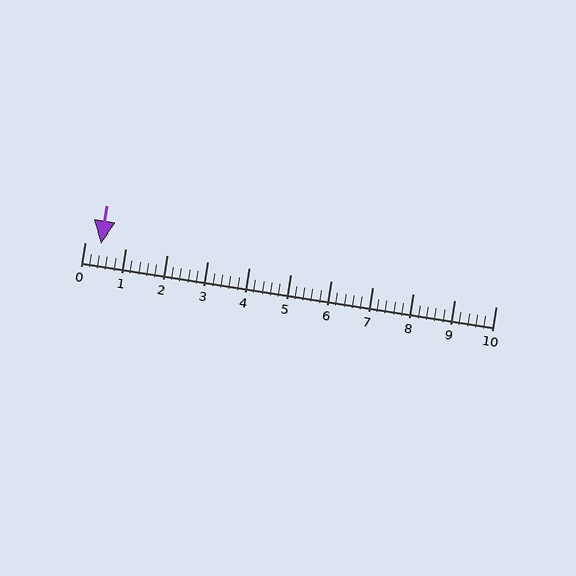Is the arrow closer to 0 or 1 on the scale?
The arrow is closer to 0.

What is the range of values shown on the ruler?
The ruler shows values from 0 to 10.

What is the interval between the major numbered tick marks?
The major tick marks are spaced 1 units apart.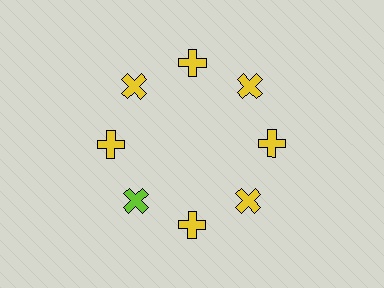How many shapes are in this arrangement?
There are 8 shapes arranged in a ring pattern.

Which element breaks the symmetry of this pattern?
The lime cross at roughly the 8 o'clock position breaks the symmetry. All other shapes are yellow crosses.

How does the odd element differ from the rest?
It has a different color: lime instead of yellow.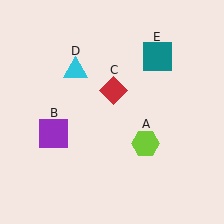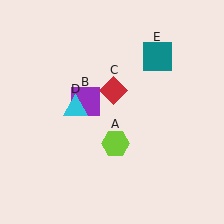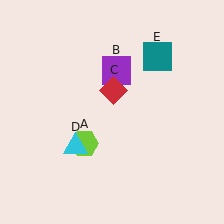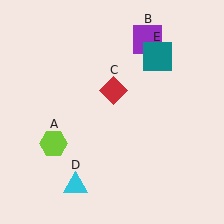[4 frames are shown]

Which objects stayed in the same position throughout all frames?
Red diamond (object C) and teal square (object E) remained stationary.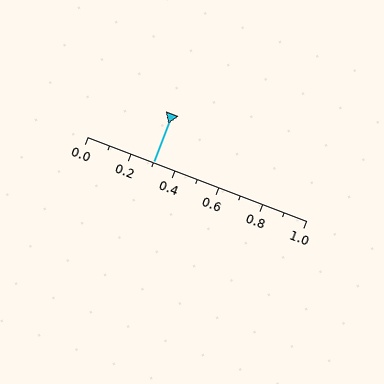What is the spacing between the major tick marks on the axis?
The major ticks are spaced 0.2 apart.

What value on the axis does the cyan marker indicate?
The marker indicates approximately 0.3.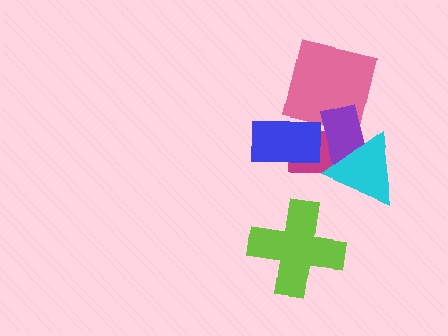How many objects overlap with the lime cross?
0 objects overlap with the lime cross.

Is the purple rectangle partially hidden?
Yes, it is partially covered by another shape.